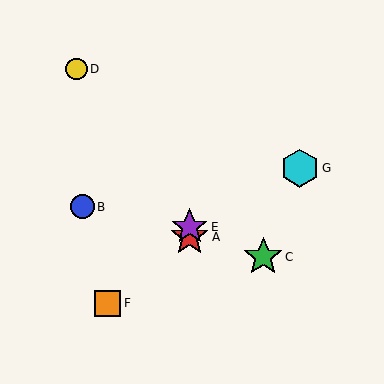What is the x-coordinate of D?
Object D is at x≈76.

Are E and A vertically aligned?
Yes, both are at x≈190.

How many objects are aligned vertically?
2 objects (A, E) are aligned vertically.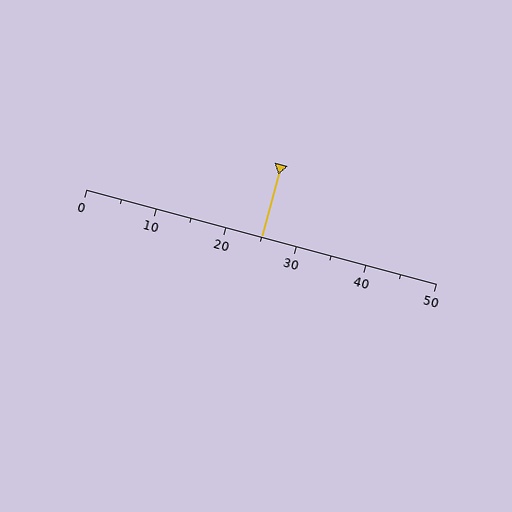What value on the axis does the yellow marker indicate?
The marker indicates approximately 25.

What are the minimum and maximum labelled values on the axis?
The axis runs from 0 to 50.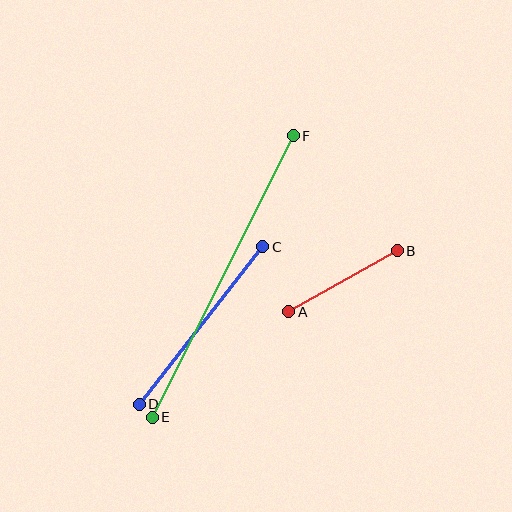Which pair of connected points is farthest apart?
Points E and F are farthest apart.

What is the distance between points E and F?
The distance is approximately 315 pixels.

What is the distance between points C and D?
The distance is approximately 200 pixels.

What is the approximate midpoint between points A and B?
The midpoint is at approximately (343, 281) pixels.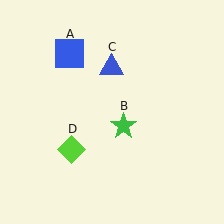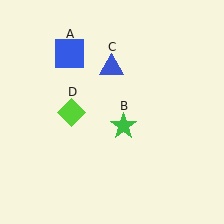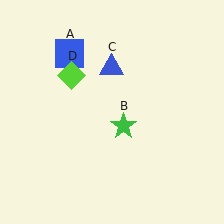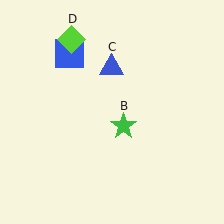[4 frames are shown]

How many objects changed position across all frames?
1 object changed position: lime diamond (object D).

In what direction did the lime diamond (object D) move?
The lime diamond (object D) moved up.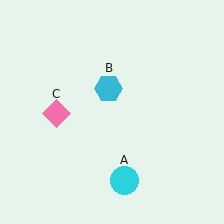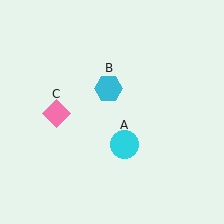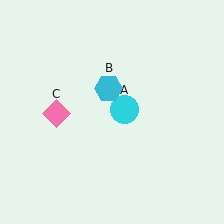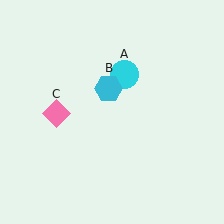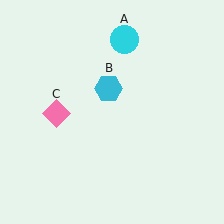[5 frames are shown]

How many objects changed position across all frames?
1 object changed position: cyan circle (object A).